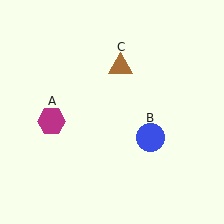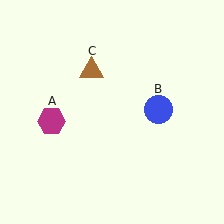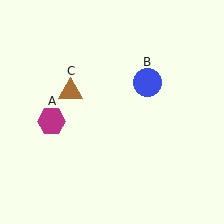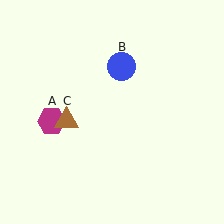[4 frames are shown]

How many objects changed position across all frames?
2 objects changed position: blue circle (object B), brown triangle (object C).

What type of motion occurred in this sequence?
The blue circle (object B), brown triangle (object C) rotated counterclockwise around the center of the scene.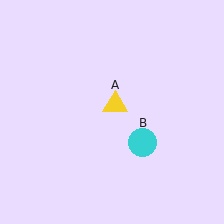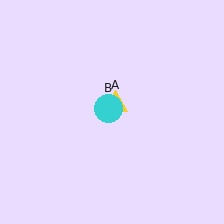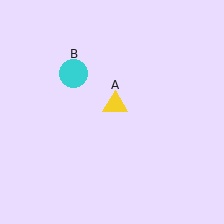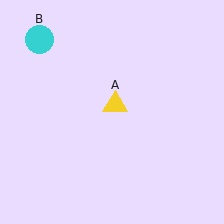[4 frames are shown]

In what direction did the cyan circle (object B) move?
The cyan circle (object B) moved up and to the left.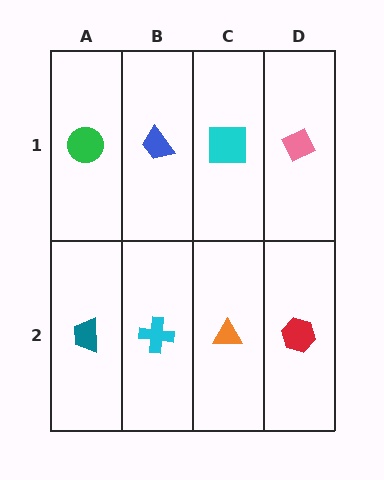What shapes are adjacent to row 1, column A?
A teal trapezoid (row 2, column A), a blue trapezoid (row 1, column B).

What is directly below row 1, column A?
A teal trapezoid.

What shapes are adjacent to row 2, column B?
A blue trapezoid (row 1, column B), a teal trapezoid (row 2, column A), an orange triangle (row 2, column C).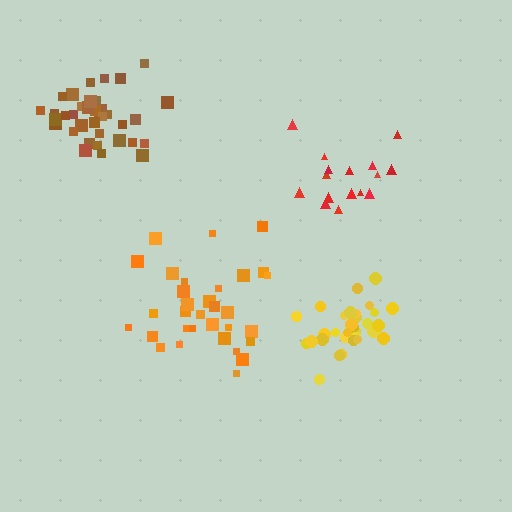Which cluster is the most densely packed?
Yellow.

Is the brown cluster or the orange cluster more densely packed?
Brown.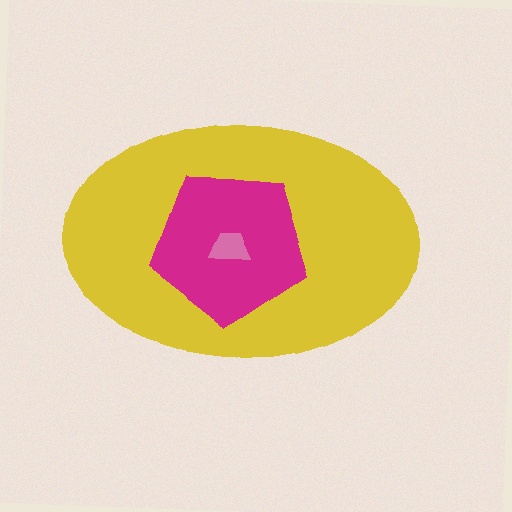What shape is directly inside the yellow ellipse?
The magenta pentagon.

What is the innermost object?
The pink trapezoid.